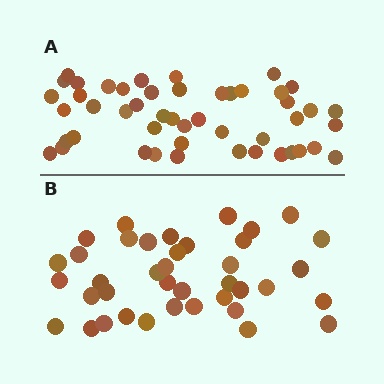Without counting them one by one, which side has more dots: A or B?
Region A (the top region) has more dots.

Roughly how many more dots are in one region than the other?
Region A has roughly 8 or so more dots than region B.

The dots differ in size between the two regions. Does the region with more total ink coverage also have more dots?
No. Region B has more total ink coverage because its dots are larger, but region A actually contains more individual dots. Total area can be misleading — the number of items is what matters here.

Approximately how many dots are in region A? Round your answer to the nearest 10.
About 50 dots. (The exact count is 48, which rounds to 50.)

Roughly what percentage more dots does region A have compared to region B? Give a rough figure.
About 25% more.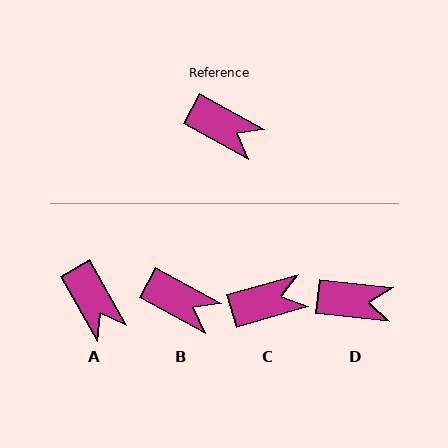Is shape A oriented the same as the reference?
No, it is off by about 33 degrees.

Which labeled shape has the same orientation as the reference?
B.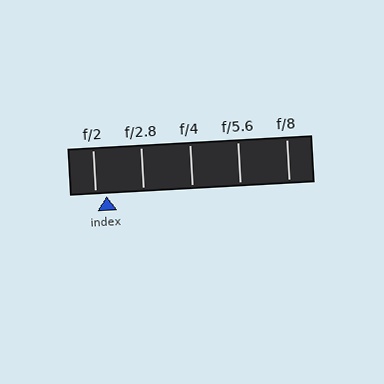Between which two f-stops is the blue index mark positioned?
The index mark is between f/2 and f/2.8.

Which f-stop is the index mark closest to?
The index mark is closest to f/2.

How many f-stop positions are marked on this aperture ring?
There are 5 f-stop positions marked.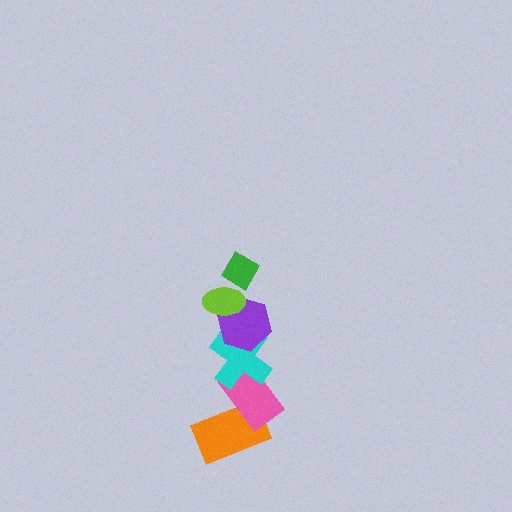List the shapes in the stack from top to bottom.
From top to bottom: the green diamond, the lime ellipse, the purple hexagon, the cyan cross, the pink rectangle, the orange rectangle.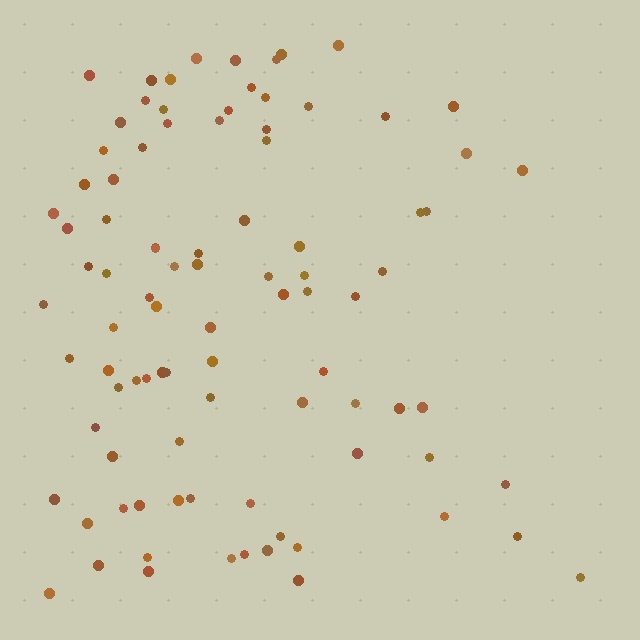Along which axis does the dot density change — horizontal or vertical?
Horizontal.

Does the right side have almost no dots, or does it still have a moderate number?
Still a moderate number, just noticeably fewer than the left.